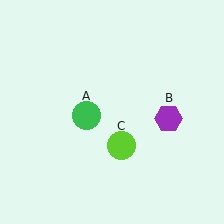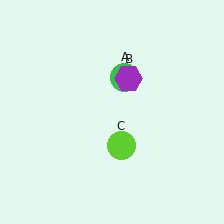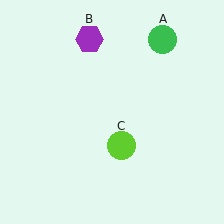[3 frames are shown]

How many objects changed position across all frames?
2 objects changed position: green circle (object A), purple hexagon (object B).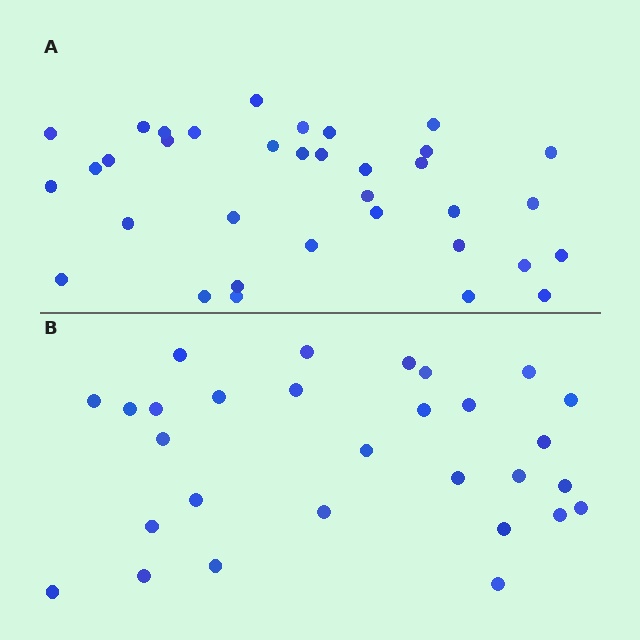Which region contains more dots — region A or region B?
Region A (the top region) has more dots.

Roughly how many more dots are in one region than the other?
Region A has about 6 more dots than region B.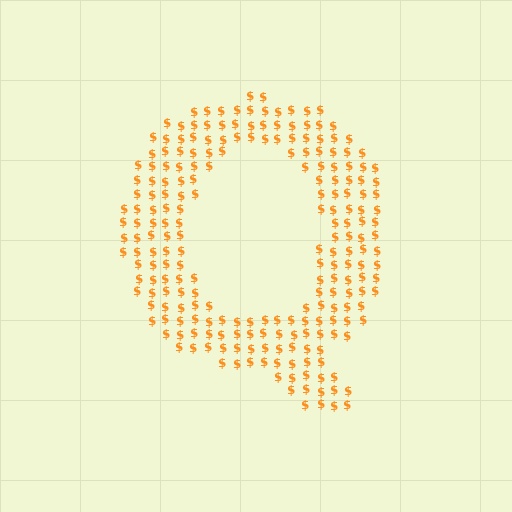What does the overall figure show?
The overall figure shows the letter Q.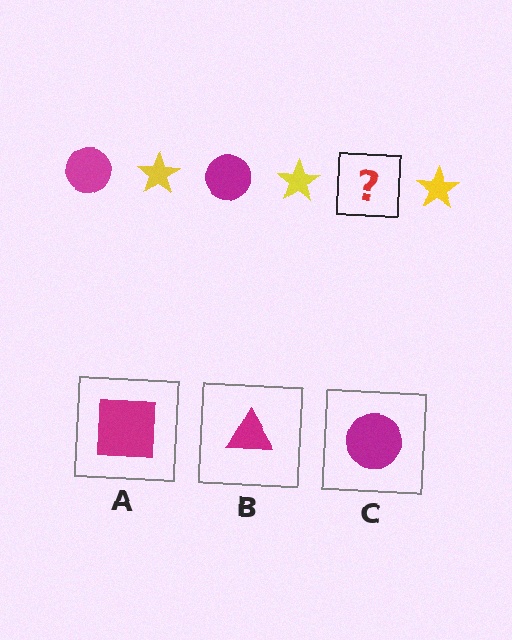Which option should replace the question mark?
Option C.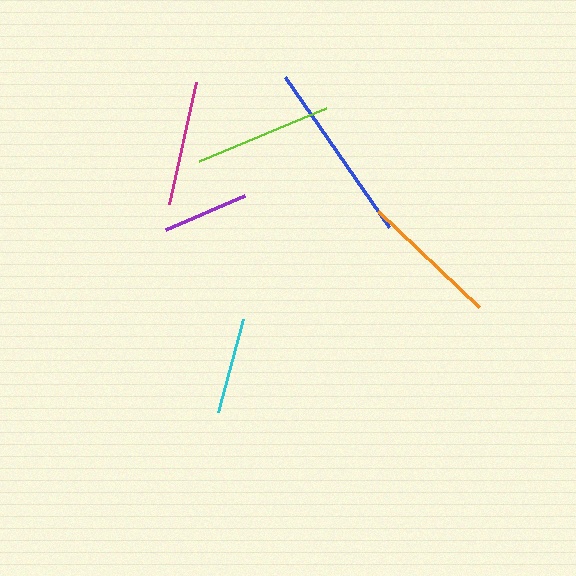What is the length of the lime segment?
The lime segment is approximately 138 pixels long.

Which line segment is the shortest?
The purple line is the shortest at approximately 86 pixels.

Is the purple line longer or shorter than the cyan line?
The cyan line is longer than the purple line.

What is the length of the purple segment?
The purple segment is approximately 86 pixels long.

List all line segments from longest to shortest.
From longest to shortest: blue, orange, lime, magenta, cyan, purple.